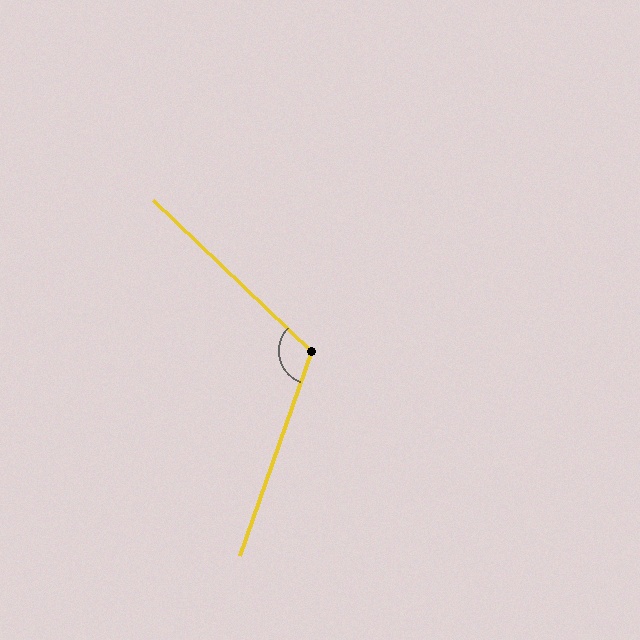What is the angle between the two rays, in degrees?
Approximately 114 degrees.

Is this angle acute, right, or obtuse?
It is obtuse.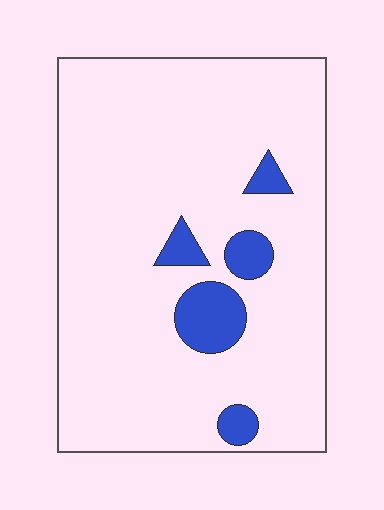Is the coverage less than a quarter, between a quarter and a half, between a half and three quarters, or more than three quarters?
Less than a quarter.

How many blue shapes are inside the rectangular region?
5.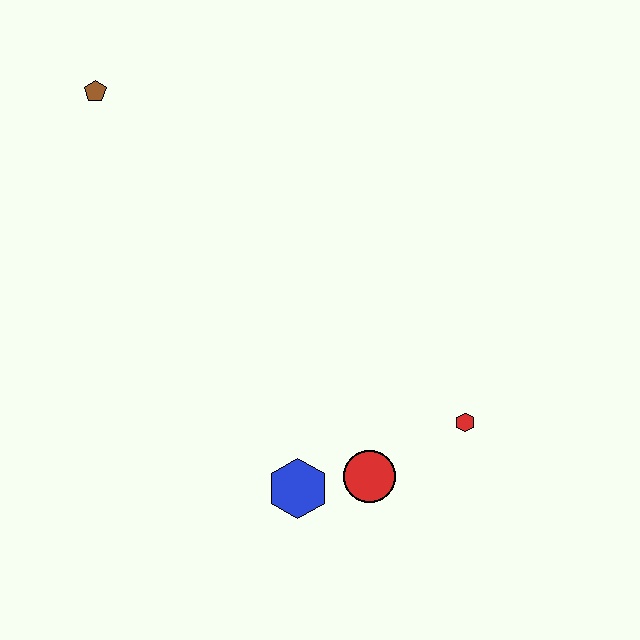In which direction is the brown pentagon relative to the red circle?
The brown pentagon is above the red circle.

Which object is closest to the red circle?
The blue hexagon is closest to the red circle.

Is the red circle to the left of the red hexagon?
Yes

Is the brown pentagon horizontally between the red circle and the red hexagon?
No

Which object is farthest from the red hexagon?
The brown pentagon is farthest from the red hexagon.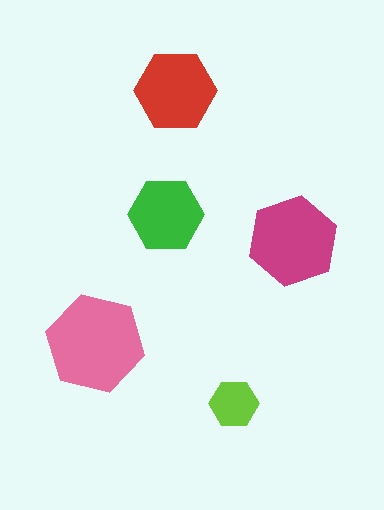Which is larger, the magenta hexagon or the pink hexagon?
The pink one.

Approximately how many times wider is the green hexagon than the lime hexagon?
About 1.5 times wider.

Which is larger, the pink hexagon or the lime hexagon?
The pink one.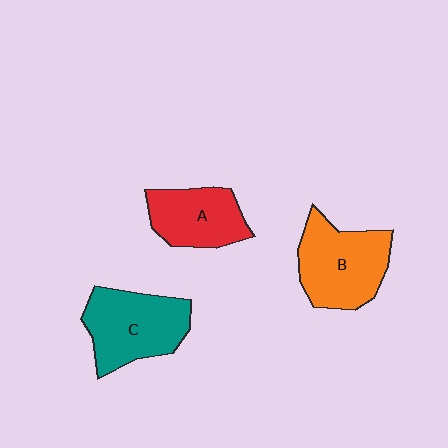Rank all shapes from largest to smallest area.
From largest to smallest: B (orange), C (teal), A (red).